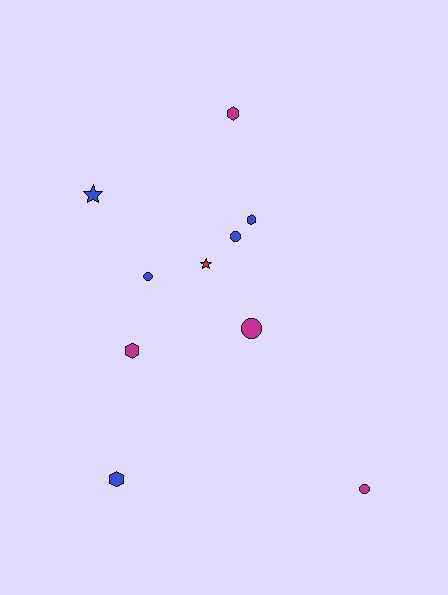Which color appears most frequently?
Blue, with 5 objects.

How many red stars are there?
There is 1 red star.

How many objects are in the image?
There are 10 objects.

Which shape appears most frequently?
Hexagon, with 4 objects.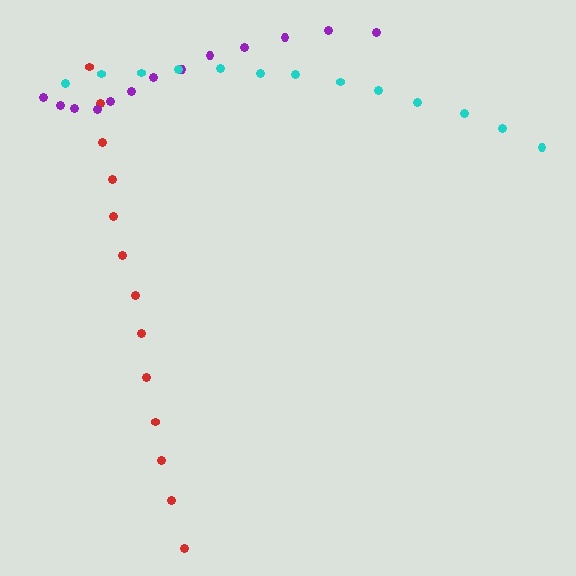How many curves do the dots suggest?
There are 3 distinct paths.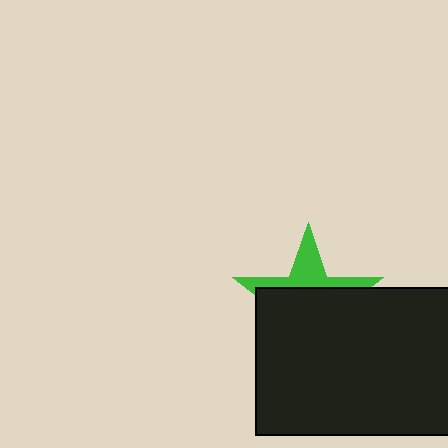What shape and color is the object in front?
The object in front is a black rectangle.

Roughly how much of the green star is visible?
A small part of it is visible (roughly 33%).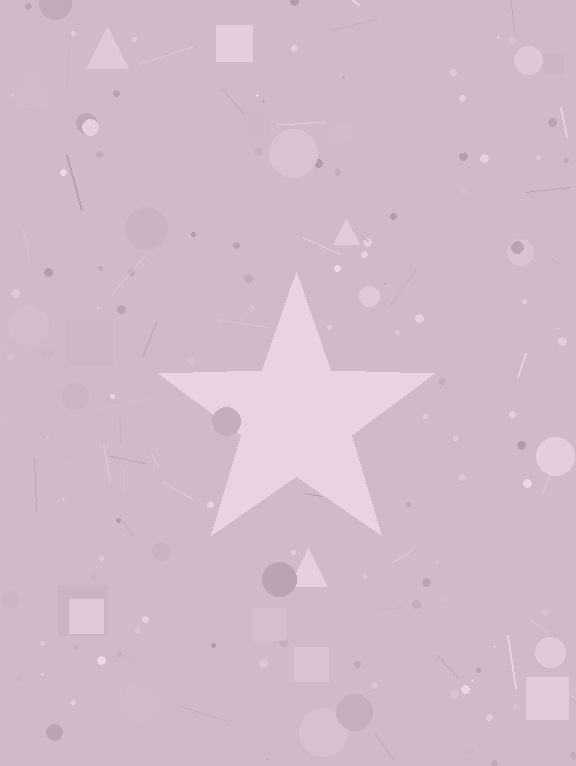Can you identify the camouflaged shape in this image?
The camouflaged shape is a star.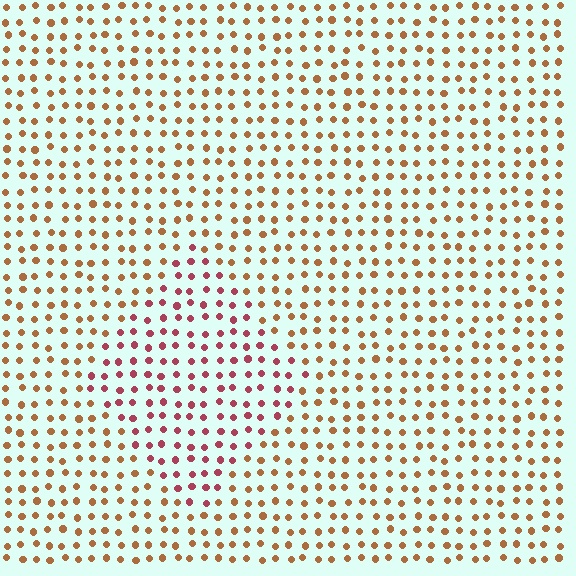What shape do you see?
I see a diamond.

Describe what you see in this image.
The image is filled with small brown elements in a uniform arrangement. A diamond-shaped region is visible where the elements are tinted to a slightly different hue, forming a subtle color boundary.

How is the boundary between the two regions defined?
The boundary is defined purely by a slight shift in hue (about 40 degrees). Spacing, size, and orientation are identical on both sides.